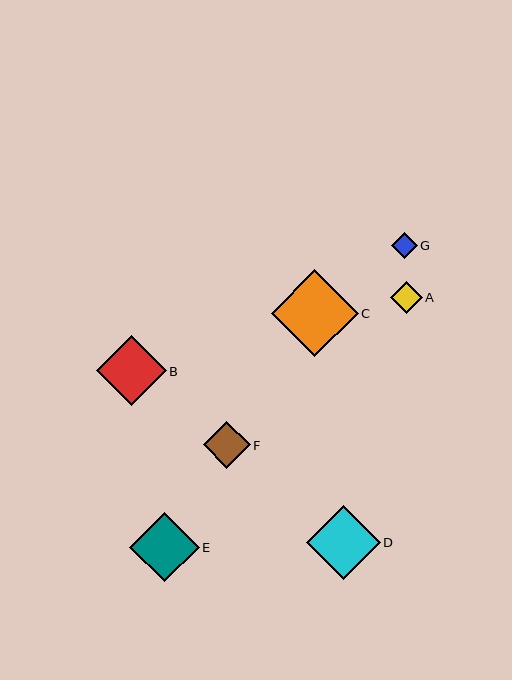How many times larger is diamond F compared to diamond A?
Diamond F is approximately 1.5 times the size of diamond A.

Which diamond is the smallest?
Diamond G is the smallest with a size of approximately 25 pixels.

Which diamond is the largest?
Diamond C is the largest with a size of approximately 87 pixels.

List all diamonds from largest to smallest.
From largest to smallest: C, D, E, B, F, A, G.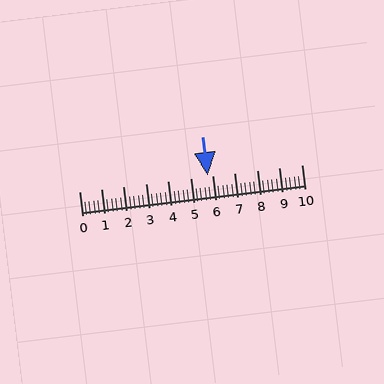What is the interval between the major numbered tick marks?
The major tick marks are spaced 1 units apart.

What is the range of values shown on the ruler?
The ruler shows values from 0 to 10.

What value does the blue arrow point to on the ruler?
The blue arrow points to approximately 5.8.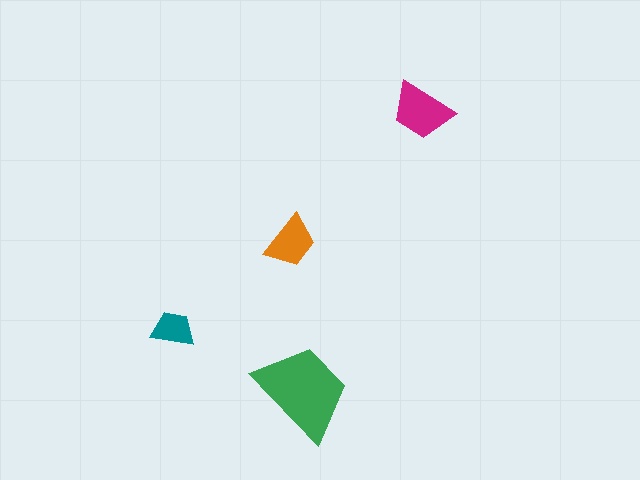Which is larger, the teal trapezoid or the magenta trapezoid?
The magenta one.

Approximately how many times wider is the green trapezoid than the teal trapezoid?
About 2 times wider.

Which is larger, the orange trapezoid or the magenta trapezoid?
The magenta one.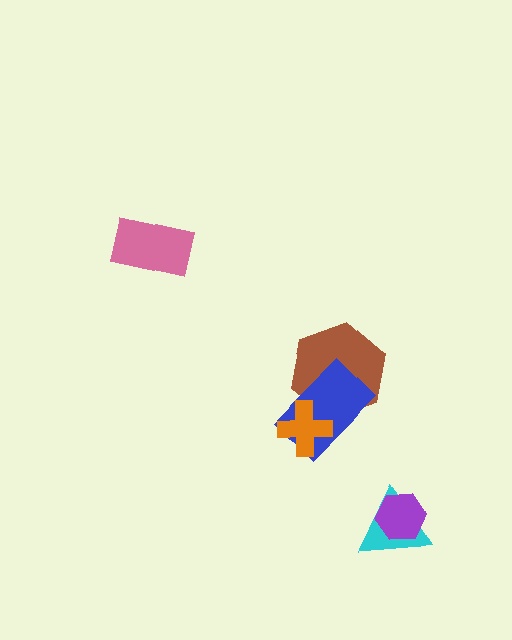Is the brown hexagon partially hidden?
Yes, it is partially covered by another shape.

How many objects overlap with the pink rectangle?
0 objects overlap with the pink rectangle.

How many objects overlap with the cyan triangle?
1 object overlaps with the cyan triangle.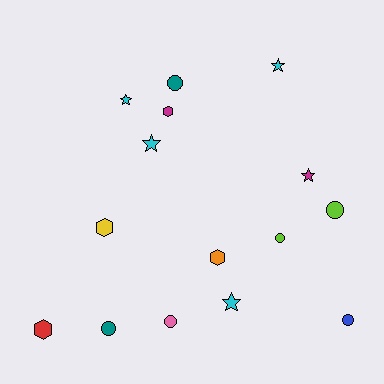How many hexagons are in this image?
There are 4 hexagons.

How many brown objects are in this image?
There are no brown objects.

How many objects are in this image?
There are 15 objects.